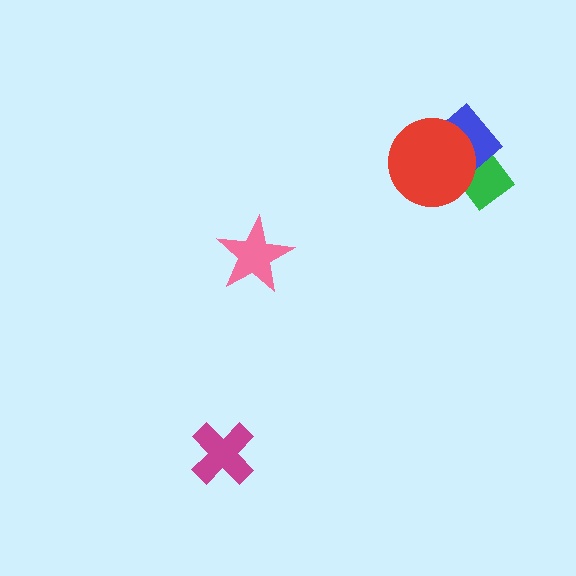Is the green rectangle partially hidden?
Yes, it is partially covered by another shape.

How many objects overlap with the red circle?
2 objects overlap with the red circle.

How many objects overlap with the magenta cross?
0 objects overlap with the magenta cross.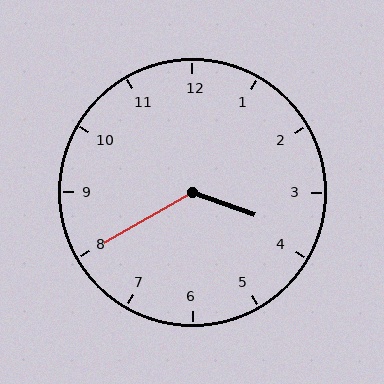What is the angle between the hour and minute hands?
Approximately 130 degrees.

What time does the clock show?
3:40.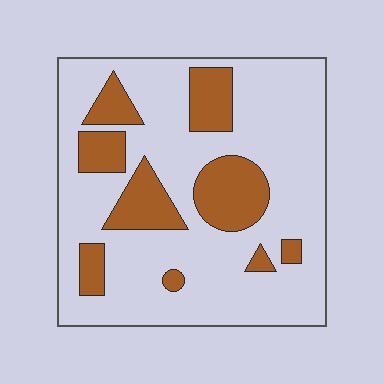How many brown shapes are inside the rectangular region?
9.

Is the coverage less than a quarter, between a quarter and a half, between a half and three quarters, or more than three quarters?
Less than a quarter.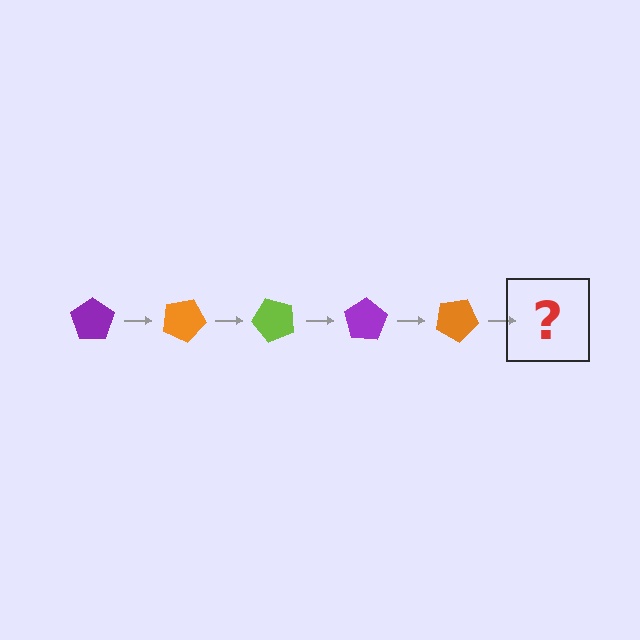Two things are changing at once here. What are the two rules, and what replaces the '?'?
The two rules are that it rotates 25 degrees each step and the color cycles through purple, orange, and lime. The '?' should be a lime pentagon, rotated 125 degrees from the start.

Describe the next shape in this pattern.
It should be a lime pentagon, rotated 125 degrees from the start.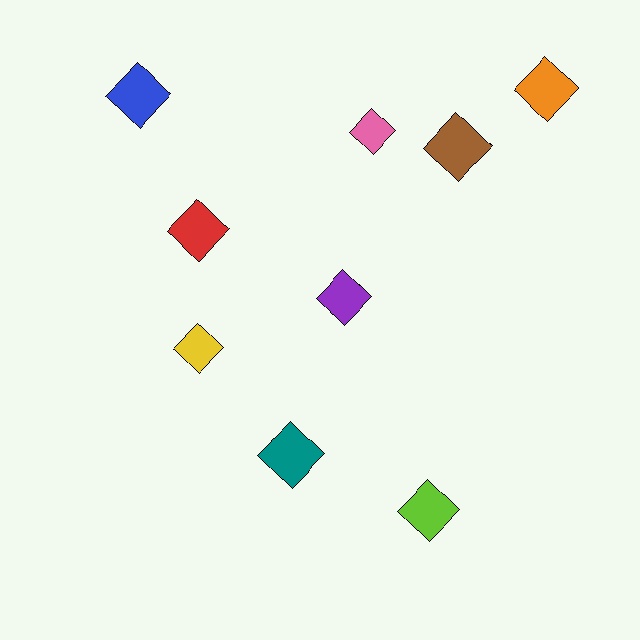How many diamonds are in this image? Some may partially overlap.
There are 9 diamonds.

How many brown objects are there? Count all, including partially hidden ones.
There is 1 brown object.